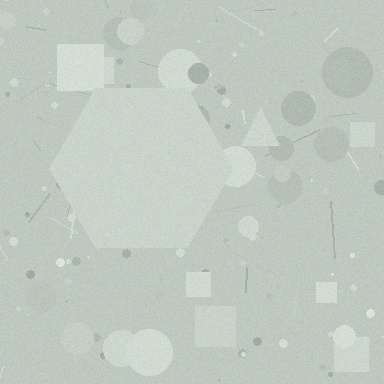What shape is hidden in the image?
A hexagon is hidden in the image.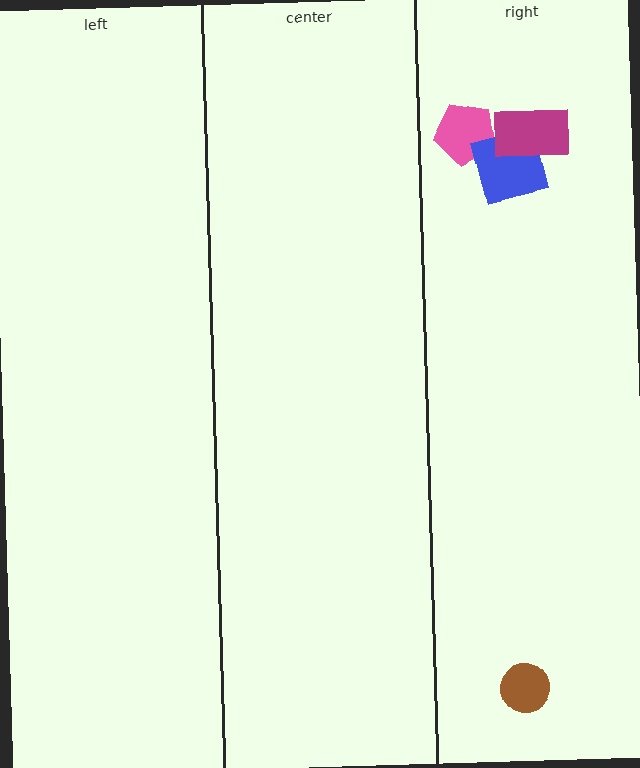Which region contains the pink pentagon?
The right region.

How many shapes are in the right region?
4.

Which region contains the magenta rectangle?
The right region.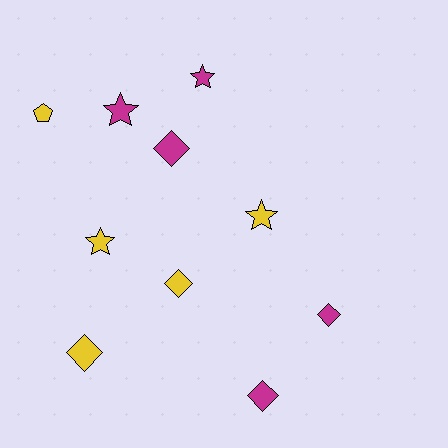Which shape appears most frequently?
Diamond, with 5 objects.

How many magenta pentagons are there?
There are no magenta pentagons.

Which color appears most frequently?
Yellow, with 5 objects.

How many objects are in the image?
There are 10 objects.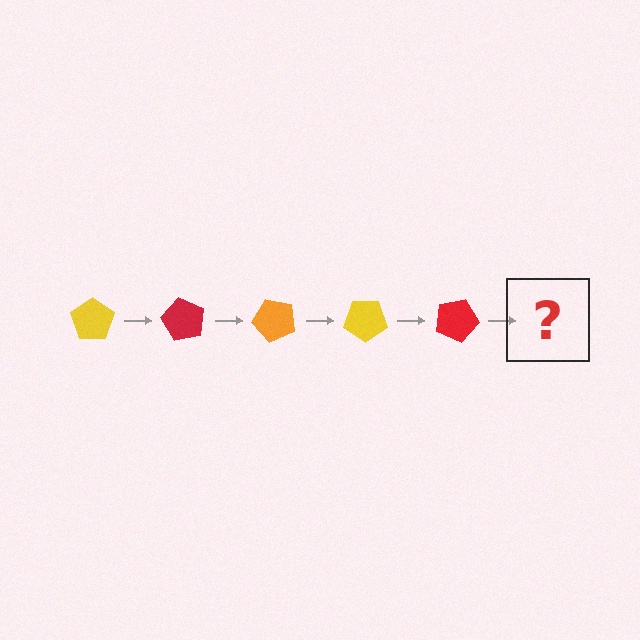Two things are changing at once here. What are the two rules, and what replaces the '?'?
The two rules are that it rotates 60 degrees each step and the color cycles through yellow, red, and orange. The '?' should be an orange pentagon, rotated 300 degrees from the start.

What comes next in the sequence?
The next element should be an orange pentagon, rotated 300 degrees from the start.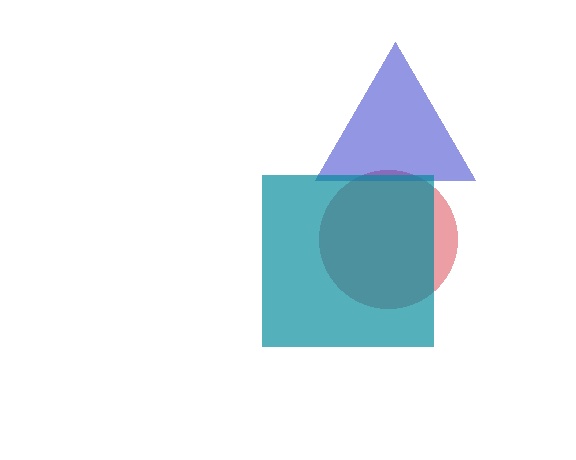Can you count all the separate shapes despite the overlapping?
Yes, there are 3 separate shapes.